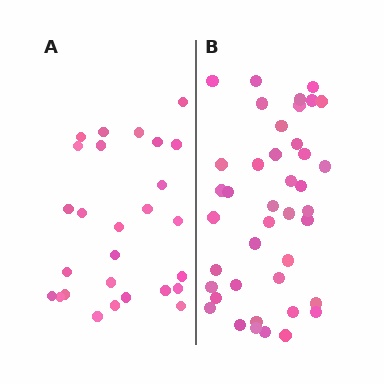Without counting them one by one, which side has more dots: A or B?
Region B (the right region) has more dots.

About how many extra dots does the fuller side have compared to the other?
Region B has approximately 15 more dots than region A.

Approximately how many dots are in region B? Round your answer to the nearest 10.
About 40 dots. (The exact count is 41, which rounds to 40.)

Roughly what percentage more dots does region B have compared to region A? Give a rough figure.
About 50% more.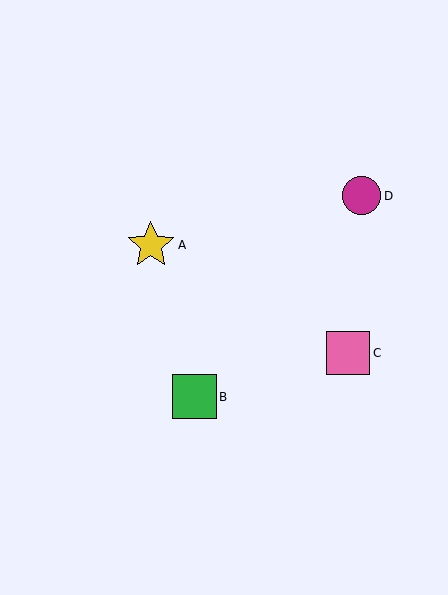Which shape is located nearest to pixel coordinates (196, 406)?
The green square (labeled B) at (194, 397) is nearest to that location.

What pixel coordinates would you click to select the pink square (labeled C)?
Click at (348, 353) to select the pink square C.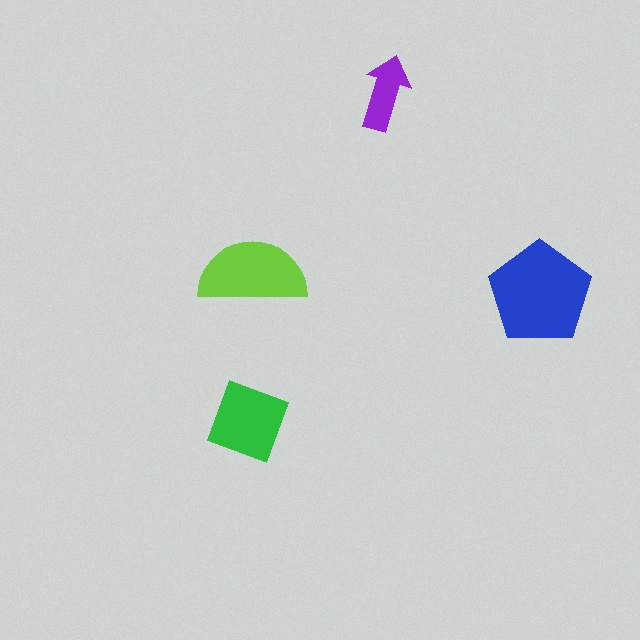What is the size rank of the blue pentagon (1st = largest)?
1st.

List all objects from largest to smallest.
The blue pentagon, the lime semicircle, the green diamond, the purple arrow.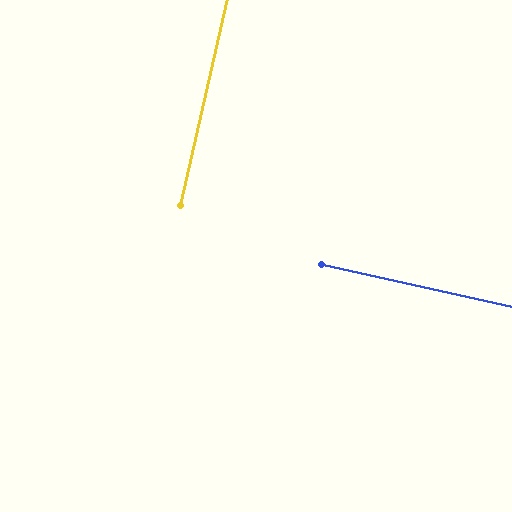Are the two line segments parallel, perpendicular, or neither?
Perpendicular — they meet at approximately 90°.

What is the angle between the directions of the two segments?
Approximately 90 degrees.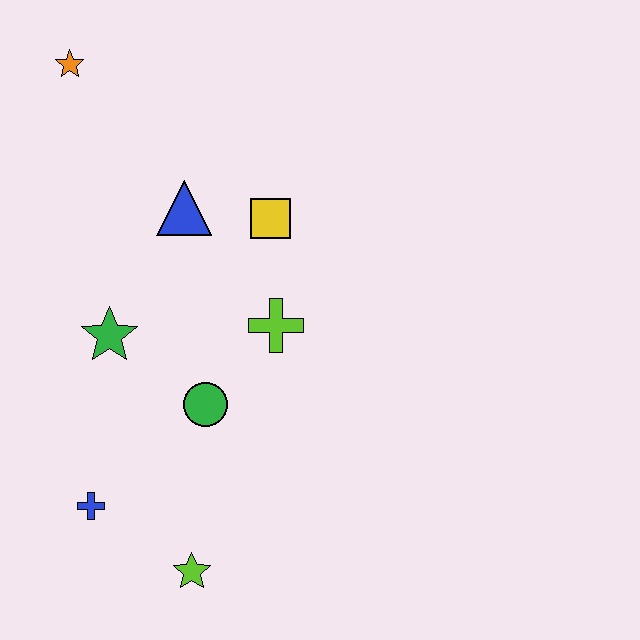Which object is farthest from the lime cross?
The orange star is farthest from the lime cross.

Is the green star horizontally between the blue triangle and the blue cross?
Yes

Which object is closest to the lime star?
The blue cross is closest to the lime star.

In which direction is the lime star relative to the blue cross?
The lime star is to the right of the blue cross.